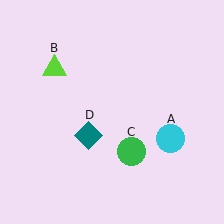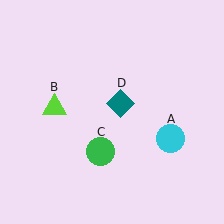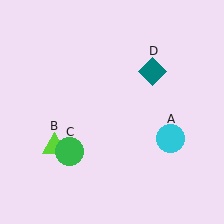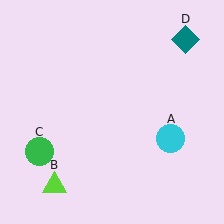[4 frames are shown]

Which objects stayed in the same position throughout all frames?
Cyan circle (object A) remained stationary.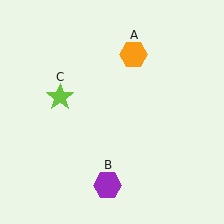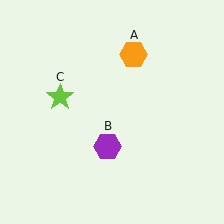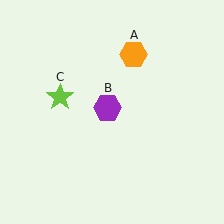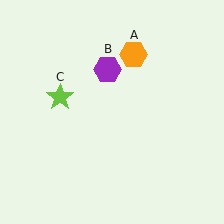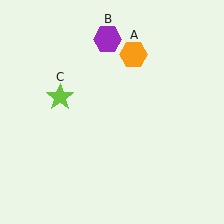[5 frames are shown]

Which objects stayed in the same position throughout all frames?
Orange hexagon (object A) and lime star (object C) remained stationary.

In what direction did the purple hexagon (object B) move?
The purple hexagon (object B) moved up.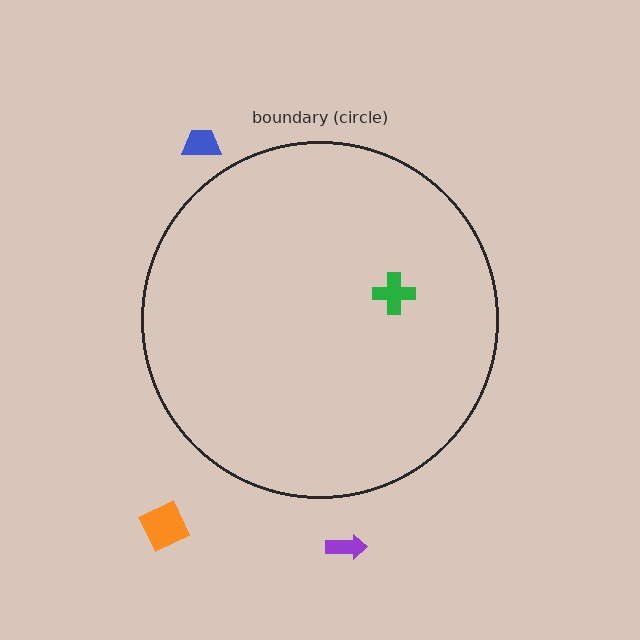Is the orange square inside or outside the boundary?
Outside.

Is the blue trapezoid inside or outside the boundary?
Outside.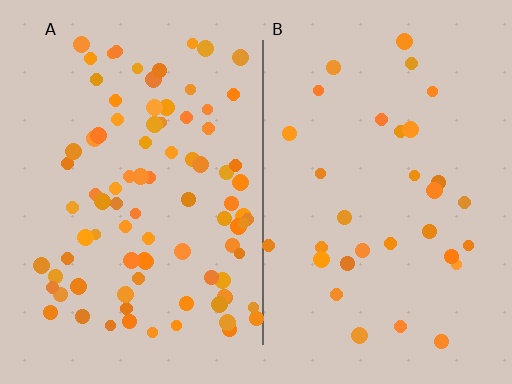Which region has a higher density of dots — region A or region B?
A (the left).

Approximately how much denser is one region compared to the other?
Approximately 2.7× — region A over region B.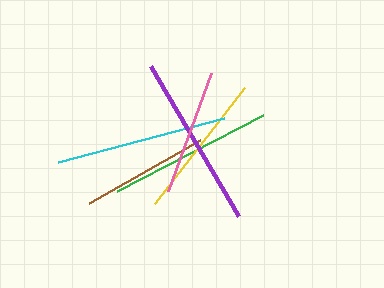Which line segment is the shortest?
The pink line is the shortest at approximately 126 pixels.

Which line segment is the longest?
The purple line is the longest at approximately 174 pixels.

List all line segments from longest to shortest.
From longest to shortest: purple, cyan, green, yellow, brown, pink.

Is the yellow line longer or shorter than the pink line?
The yellow line is longer than the pink line.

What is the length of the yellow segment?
The yellow segment is approximately 146 pixels long.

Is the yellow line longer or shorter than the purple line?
The purple line is longer than the yellow line.